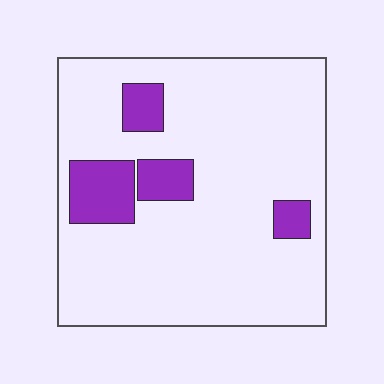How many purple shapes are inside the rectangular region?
4.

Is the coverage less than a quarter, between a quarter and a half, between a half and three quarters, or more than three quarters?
Less than a quarter.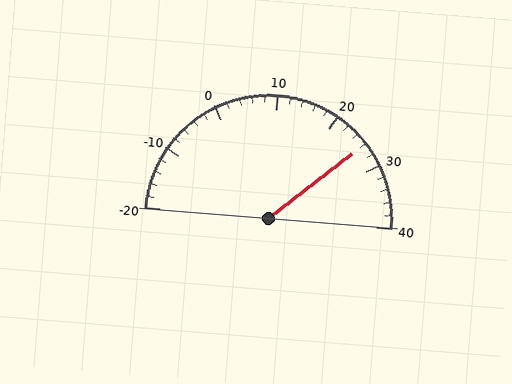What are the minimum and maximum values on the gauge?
The gauge ranges from -20 to 40.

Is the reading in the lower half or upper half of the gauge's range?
The reading is in the upper half of the range (-20 to 40).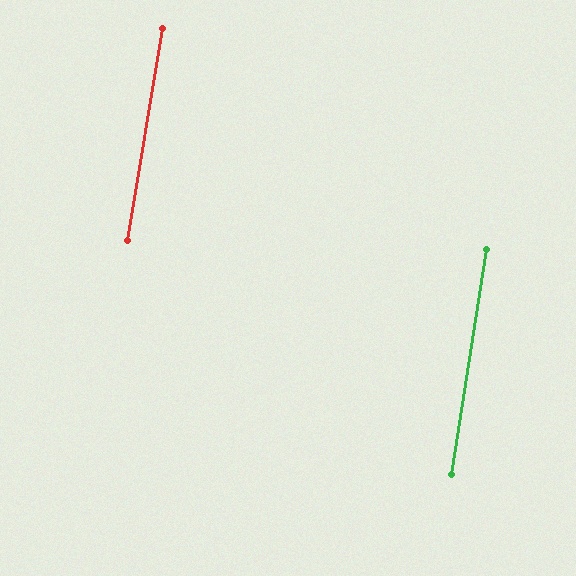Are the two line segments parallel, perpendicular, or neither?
Parallel — their directions differ by only 0.6°.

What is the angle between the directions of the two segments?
Approximately 1 degree.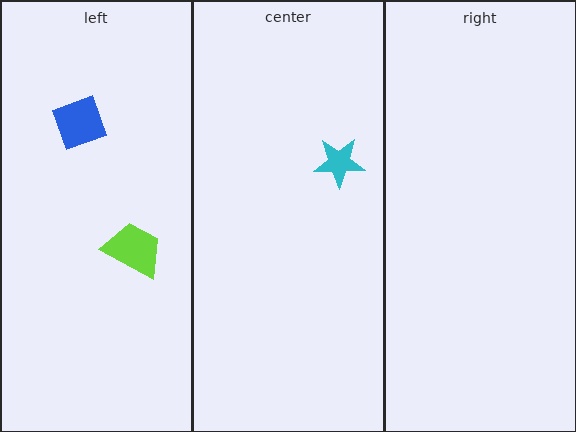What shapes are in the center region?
The cyan star.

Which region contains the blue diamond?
The left region.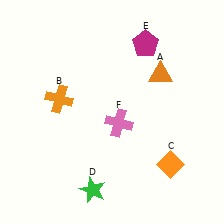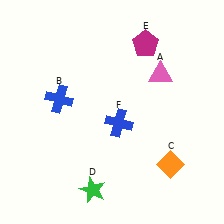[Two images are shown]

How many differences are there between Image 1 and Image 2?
There are 3 differences between the two images.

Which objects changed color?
A changed from orange to pink. B changed from orange to blue. F changed from pink to blue.